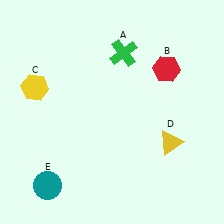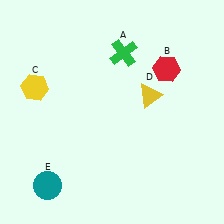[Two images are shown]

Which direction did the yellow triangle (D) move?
The yellow triangle (D) moved up.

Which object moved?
The yellow triangle (D) moved up.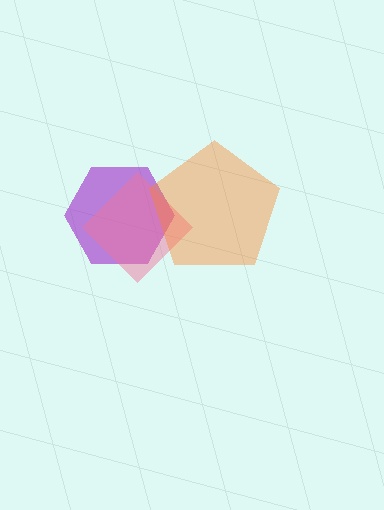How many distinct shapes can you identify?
There are 3 distinct shapes: a purple hexagon, a pink diamond, an orange pentagon.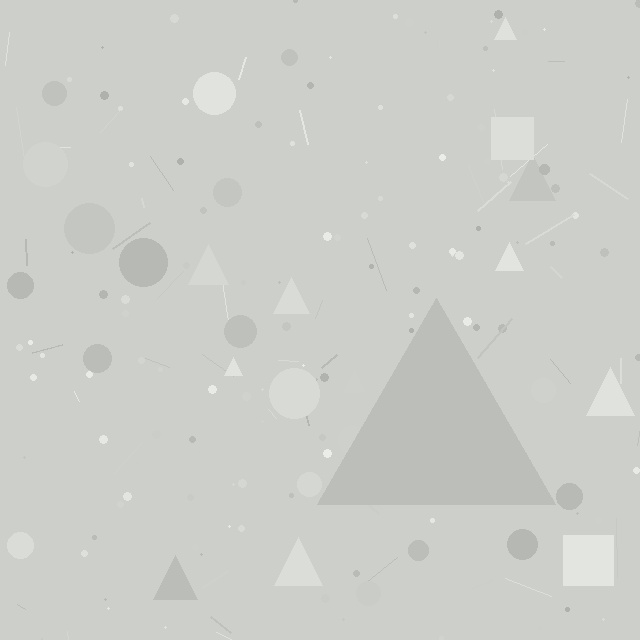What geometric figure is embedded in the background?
A triangle is embedded in the background.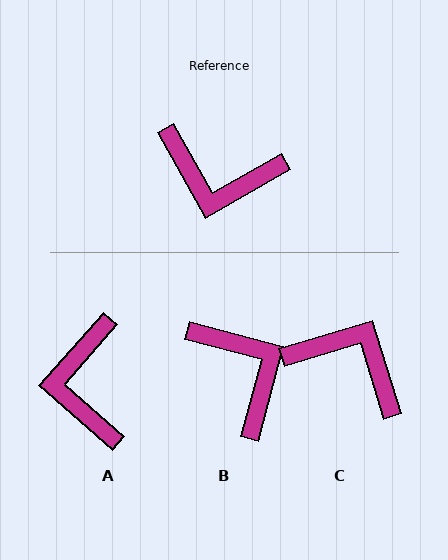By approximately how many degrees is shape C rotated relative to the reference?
Approximately 167 degrees counter-clockwise.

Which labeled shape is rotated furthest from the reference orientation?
C, about 167 degrees away.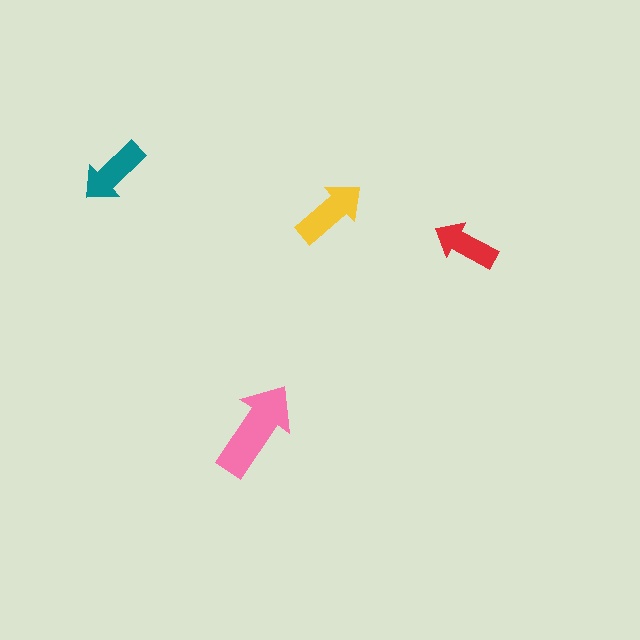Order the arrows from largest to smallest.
the pink one, the yellow one, the teal one, the red one.